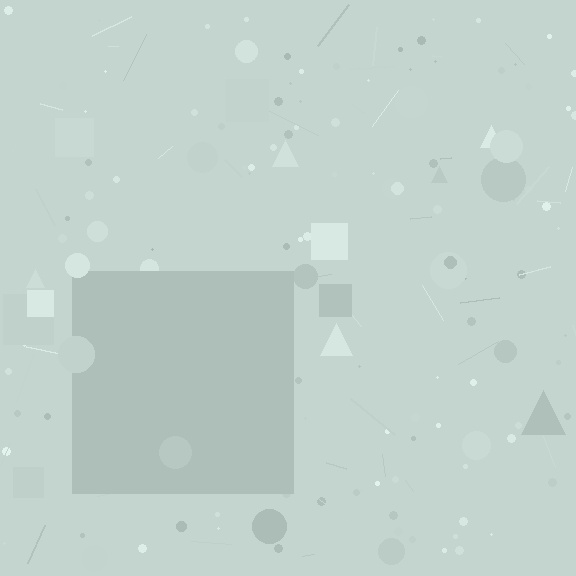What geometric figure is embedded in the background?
A square is embedded in the background.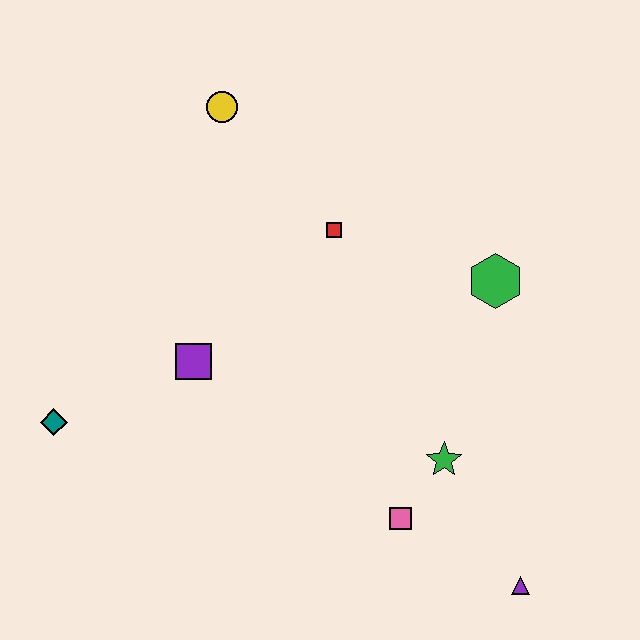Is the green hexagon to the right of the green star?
Yes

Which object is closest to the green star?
The pink square is closest to the green star.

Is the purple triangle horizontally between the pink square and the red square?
No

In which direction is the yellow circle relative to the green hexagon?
The yellow circle is to the left of the green hexagon.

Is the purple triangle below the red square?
Yes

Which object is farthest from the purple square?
The purple triangle is farthest from the purple square.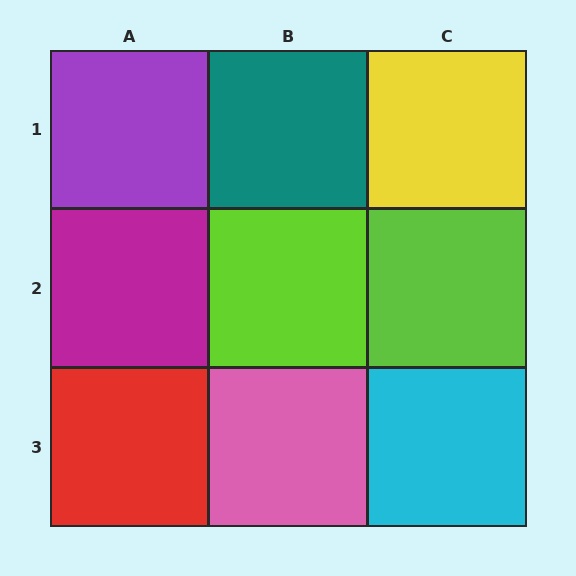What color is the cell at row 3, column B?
Pink.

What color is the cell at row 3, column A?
Red.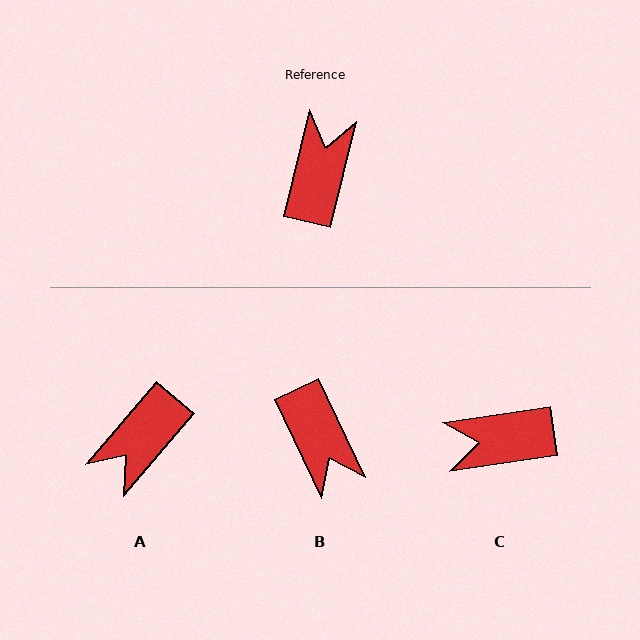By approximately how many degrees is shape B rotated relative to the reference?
Approximately 141 degrees clockwise.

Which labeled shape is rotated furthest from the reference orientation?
A, about 153 degrees away.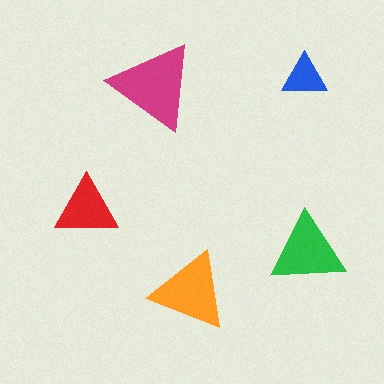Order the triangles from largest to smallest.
the magenta one, the orange one, the green one, the red one, the blue one.